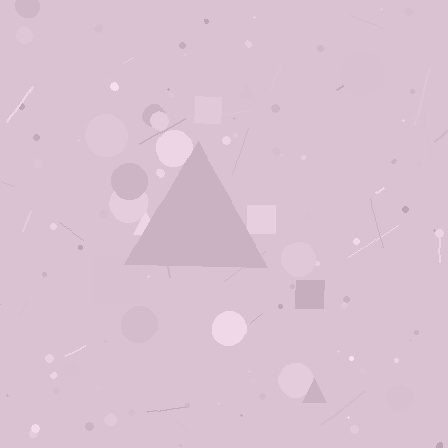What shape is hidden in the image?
A triangle is hidden in the image.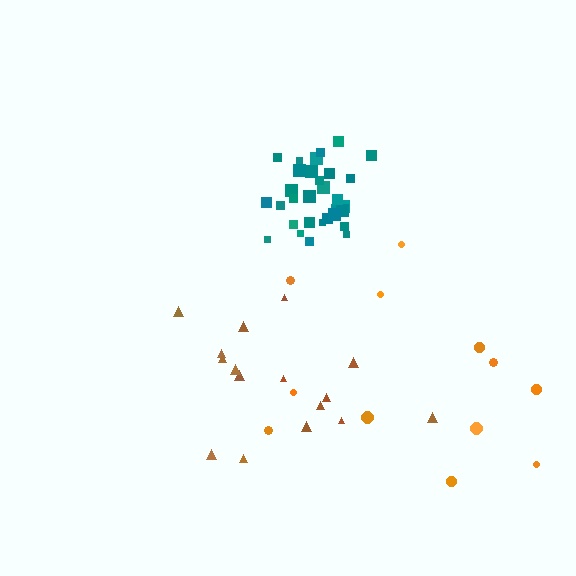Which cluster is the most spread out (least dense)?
Orange.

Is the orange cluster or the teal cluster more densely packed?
Teal.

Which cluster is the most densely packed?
Teal.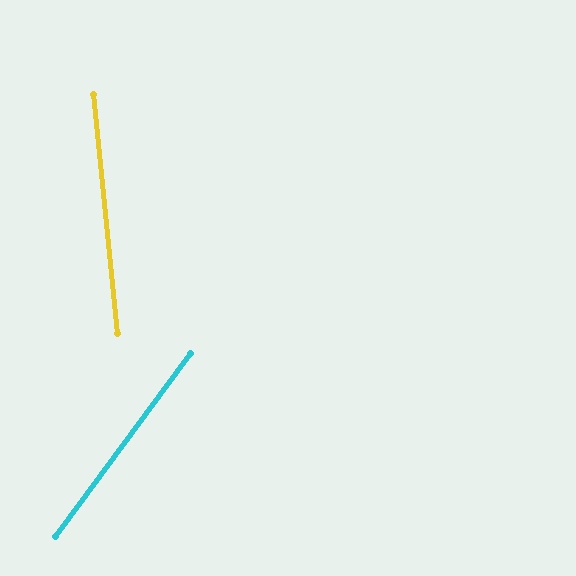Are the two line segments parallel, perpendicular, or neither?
Neither parallel nor perpendicular — they differ by about 42°.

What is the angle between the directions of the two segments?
Approximately 42 degrees.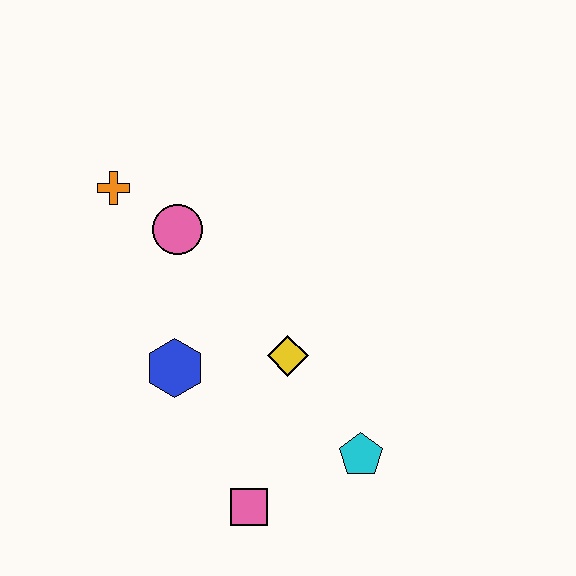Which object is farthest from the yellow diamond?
The orange cross is farthest from the yellow diamond.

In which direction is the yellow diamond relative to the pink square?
The yellow diamond is above the pink square.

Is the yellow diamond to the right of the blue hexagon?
Yes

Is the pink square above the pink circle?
No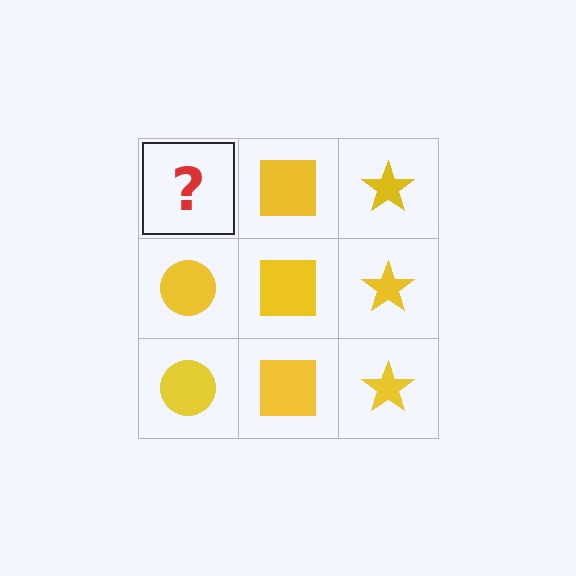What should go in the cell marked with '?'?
The missing cell should contain a yellow circle.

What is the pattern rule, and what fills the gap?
The rule is that each column has a consistent shape. The gap should be filled with a yellow circle.